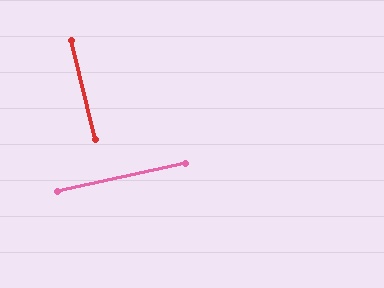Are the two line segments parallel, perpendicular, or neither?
Perpendicular — they meet at approximately 88°.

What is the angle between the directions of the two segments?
Approximately 88 degrees.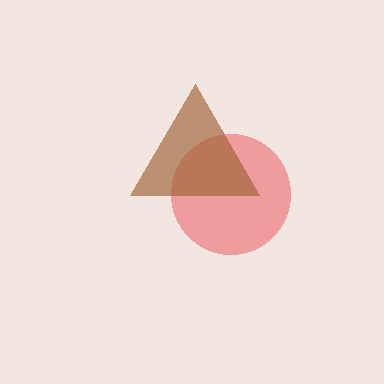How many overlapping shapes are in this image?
There are 2 overlapping shapes in the image.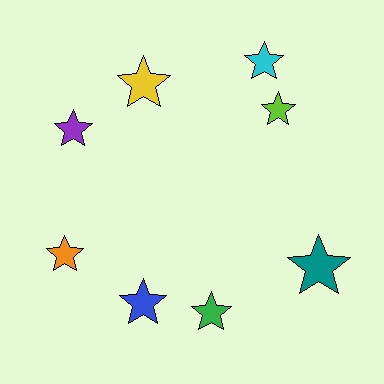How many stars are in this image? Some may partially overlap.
There are 8 stars.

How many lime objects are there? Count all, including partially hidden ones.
There is 1 lime object.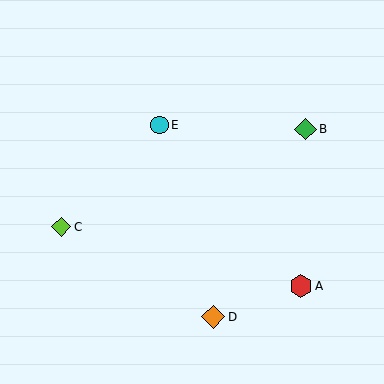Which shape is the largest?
The orange diamond (labeled D) is the largest.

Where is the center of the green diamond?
The center of the green diamond is at (305, 129).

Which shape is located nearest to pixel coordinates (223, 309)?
The orange diamond (labeled D) at (213, 317) is nearest to that location.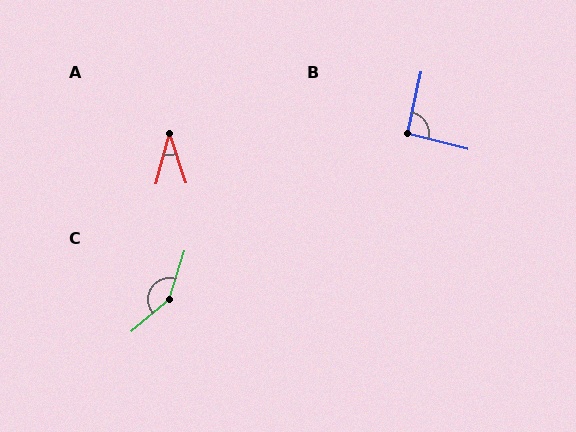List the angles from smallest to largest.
A (33°), B (93°), C (148°).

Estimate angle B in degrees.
Approximately 93 degrees.